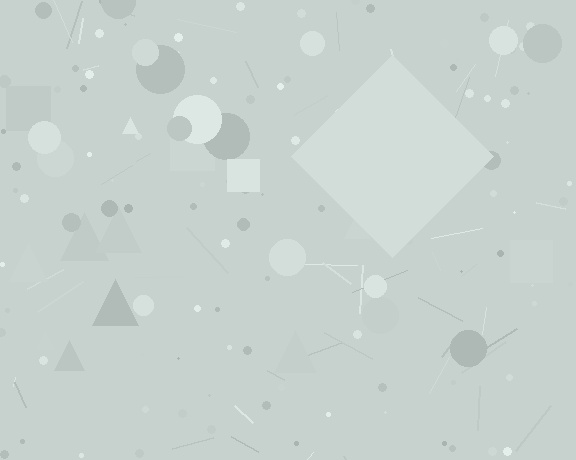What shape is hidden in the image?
A diamond is hidden in the image.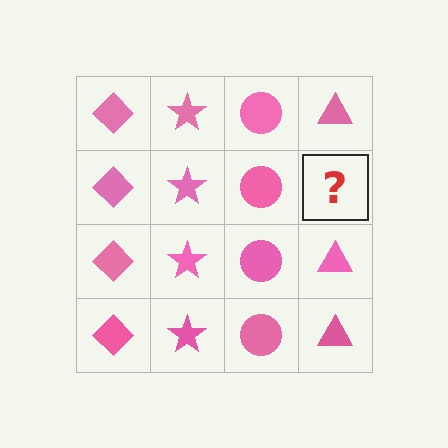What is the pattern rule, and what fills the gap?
The rule is that each column has a consistent shape. The gap should be filled with a pink triangle.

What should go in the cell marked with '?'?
The missing cell should contain a pink triangle.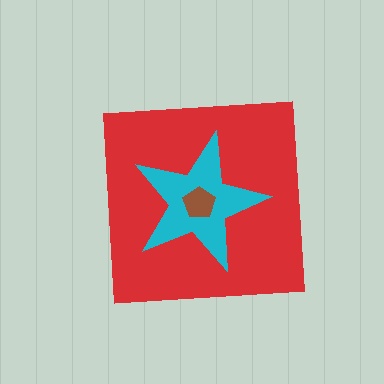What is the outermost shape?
The red square.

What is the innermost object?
The brown pentagon.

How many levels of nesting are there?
3.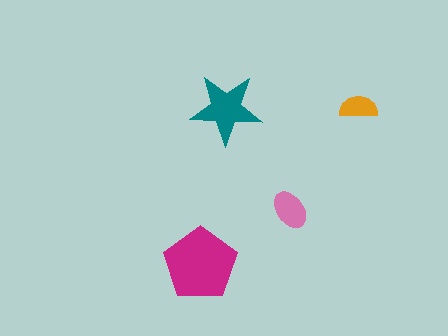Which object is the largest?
The magenta pentagon.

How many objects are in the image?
There are 4 objects in the image.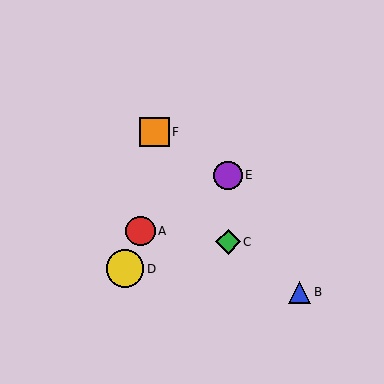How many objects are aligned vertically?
2 objects (C, E) are aligned vertically.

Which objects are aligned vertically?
Objects C, E are aligned vertically.